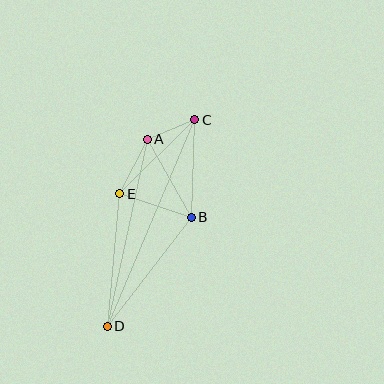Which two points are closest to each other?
Points A and C are closest to each other.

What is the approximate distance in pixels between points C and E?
The distance between C and E is approximately 105 pixels.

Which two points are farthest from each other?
Points C and D are farthest from each other.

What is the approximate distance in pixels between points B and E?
The distance between B and E is approximately 75 pixels.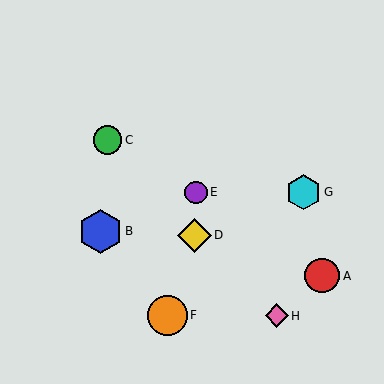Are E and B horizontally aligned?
No, E is at y≈192 and B is at y≈231.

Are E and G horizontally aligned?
Yes, both are at y≈192.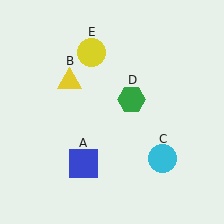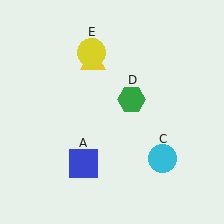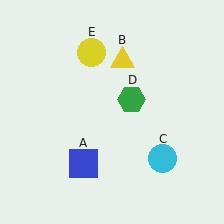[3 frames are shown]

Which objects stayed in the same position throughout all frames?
Blue square (object A) and cyan circle (object C) and green hexagon (object D) and yellow circle (object E) remained stationary.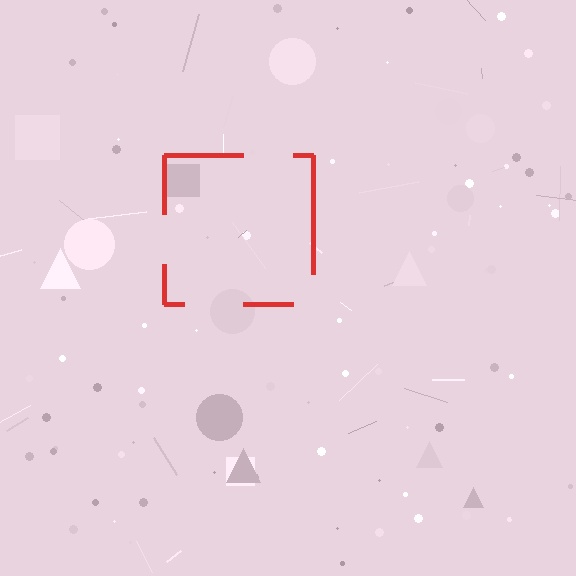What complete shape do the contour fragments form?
The contour fragments form a square.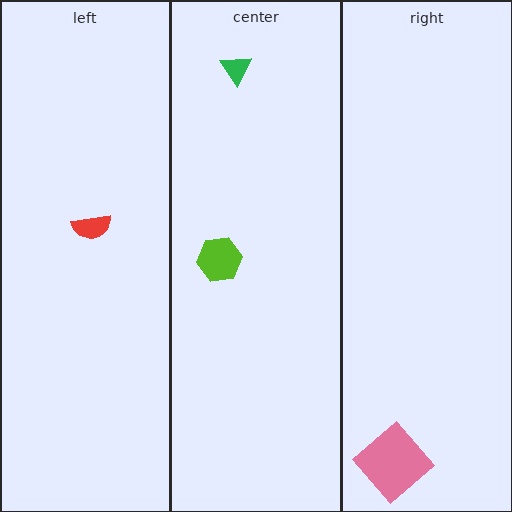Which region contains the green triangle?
The center region.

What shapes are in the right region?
The pink diamond.